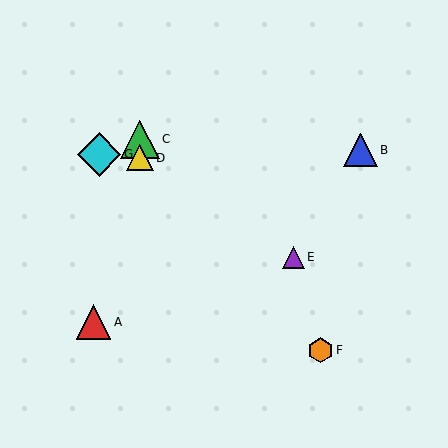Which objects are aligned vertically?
Objects C, D are aligned vertically.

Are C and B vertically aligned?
No, C is at x≈140 and B is at x≈361.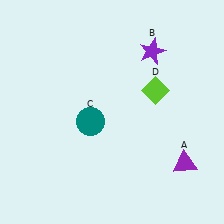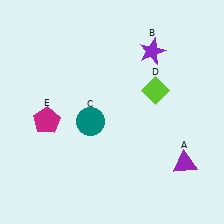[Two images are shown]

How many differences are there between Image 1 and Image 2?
There is 1 difference between the two images.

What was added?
A magenta pentagon (E) was added in Image 2.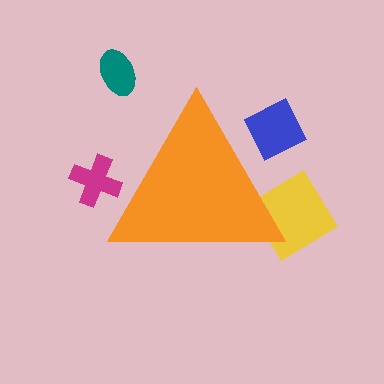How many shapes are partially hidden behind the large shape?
3 shapes are partially hidden.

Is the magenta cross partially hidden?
Yes, the magenta cross is partially hidden behind the orange triangle.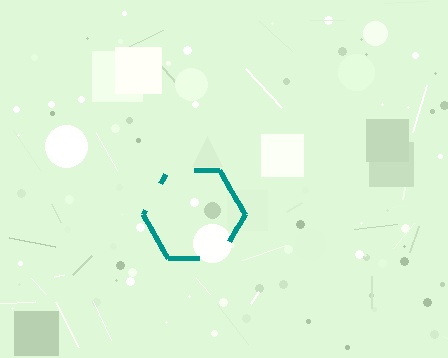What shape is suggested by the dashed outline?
The dashed outline suggests a hexagon.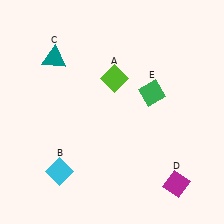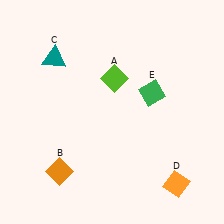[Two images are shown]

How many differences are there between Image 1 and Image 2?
There are 2 differences between the two images.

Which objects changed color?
B changed from cyan to orange. D changed from magenta to orange.